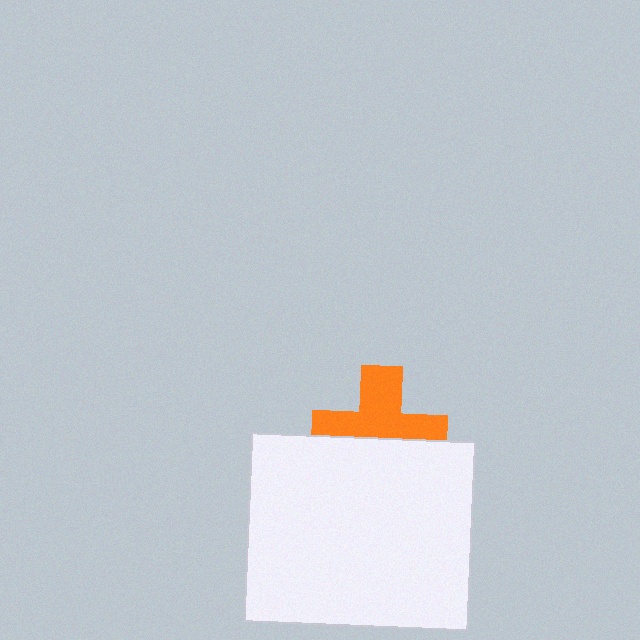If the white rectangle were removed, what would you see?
You would see the complete orange cross.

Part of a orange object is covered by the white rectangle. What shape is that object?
It is a cross.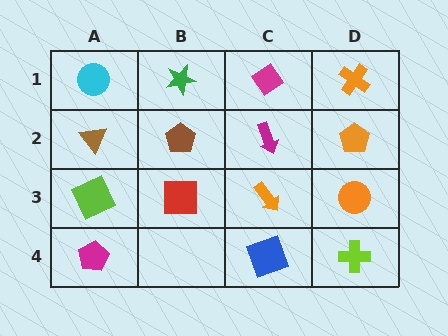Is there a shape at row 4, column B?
No, that cell is empty.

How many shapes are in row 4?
3 shapes.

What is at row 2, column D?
An orange pentagon.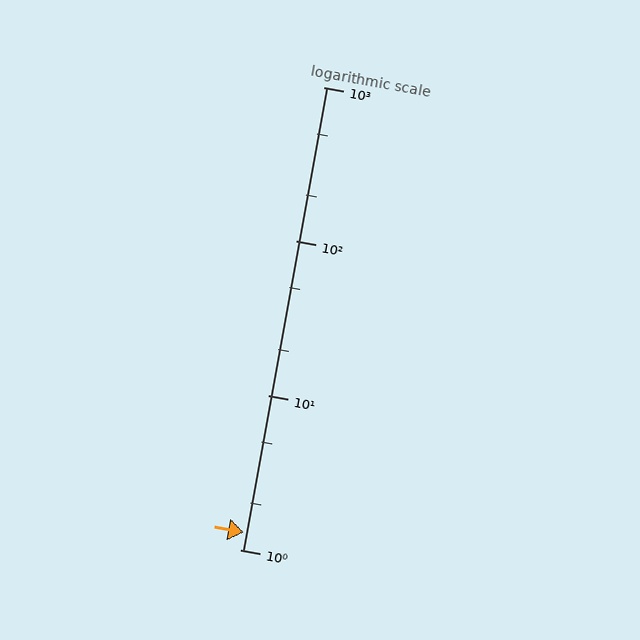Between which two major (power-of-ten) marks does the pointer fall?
The pointer is between 1 and 10.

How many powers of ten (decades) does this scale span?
The scale spans 3 decades, from 1 to 1000.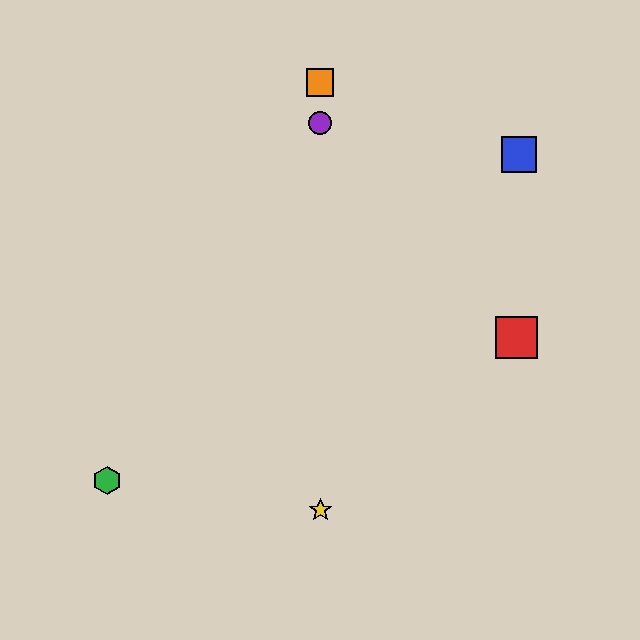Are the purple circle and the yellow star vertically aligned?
Yes, both are at x≈320.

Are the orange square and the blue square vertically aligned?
No, the orange square is at x≈320 and the blue square is at x≈519.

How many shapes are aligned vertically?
3 shapes (the yellow star, the purple circle, the orange square) are aligned vertically.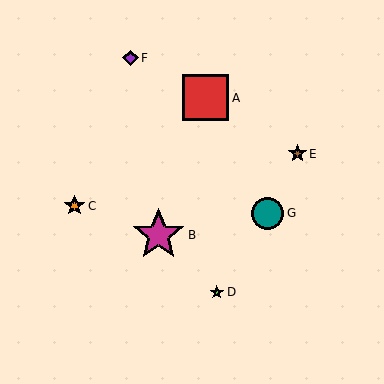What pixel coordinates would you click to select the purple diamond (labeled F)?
Click at (131, 58) to select the purple diamond F.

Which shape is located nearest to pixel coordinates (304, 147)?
The brown star (labeled E) at (297, 154) is nearest to that location.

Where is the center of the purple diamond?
The center of the purple diamond is at (131, 58).